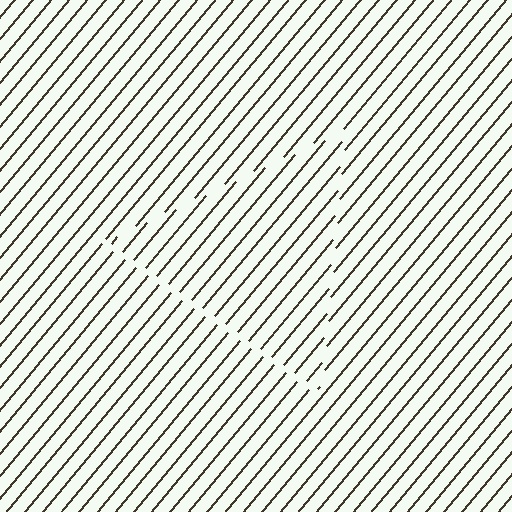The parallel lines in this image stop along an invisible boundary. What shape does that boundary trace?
An illusory triangle. The interior of the shape contains the same grating, shifted by half a period — the contour is defined by the phase discontinuity where line-ends from the inner and outer gratings abut.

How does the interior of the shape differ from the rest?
The interior of the shape contains the same grating, shifted by half a period — the contour is defined by the phase discontinuity where line-ends from the inner and outer gratings abut.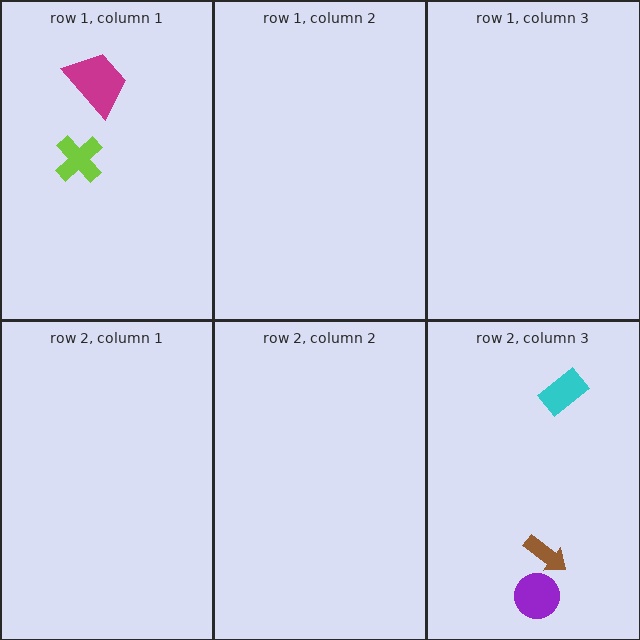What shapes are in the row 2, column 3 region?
The cyan rectangle, the brown arrow, the purple circle.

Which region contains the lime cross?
The row 1, column 1 region.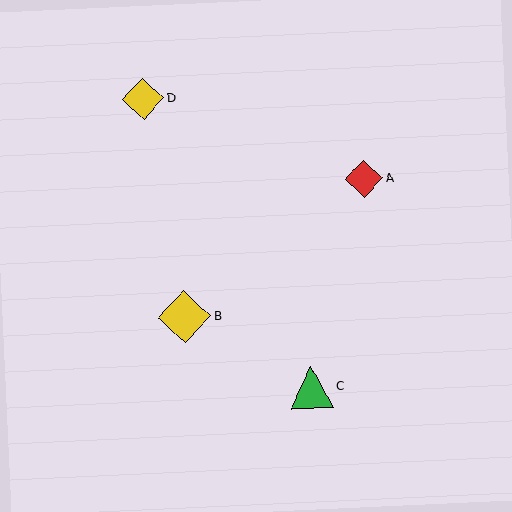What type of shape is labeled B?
Shape B is a yellow diamond.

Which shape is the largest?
The yellow diamond (labeled B) is the largest.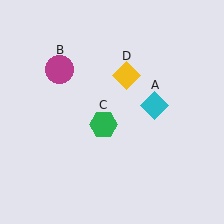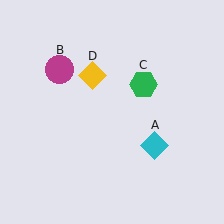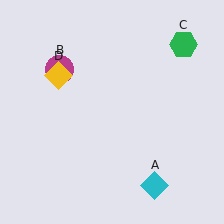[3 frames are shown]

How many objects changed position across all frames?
3 objects changed position: cyan diamond (object A), green hexagon (object C), yellow diamond (object D).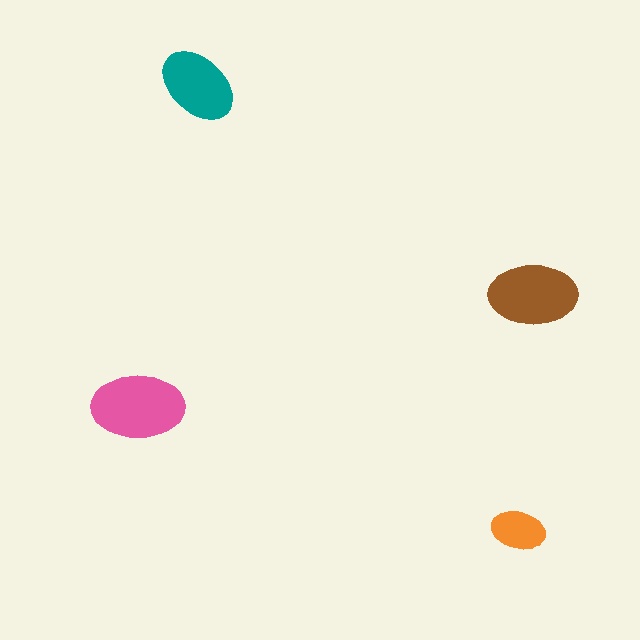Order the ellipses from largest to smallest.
the pink one, the brown one, the teal one, the orange one.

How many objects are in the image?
There are 4 objects in the image.